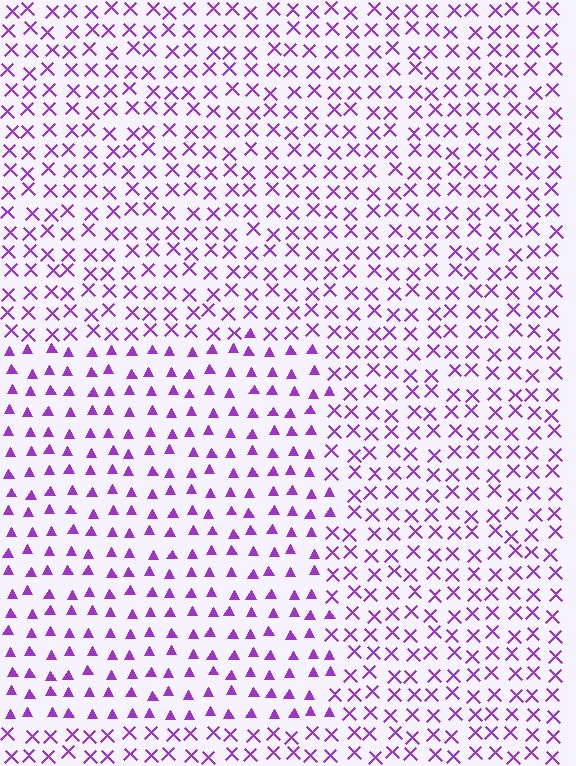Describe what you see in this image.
The image is filled with small purple elements arranged in a uniform grid. A rectangle-shaped region contains triangles, while the surrounding area contains X marks. The boundary is defined purely by the change in element shape.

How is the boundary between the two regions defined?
The boundary is defined by a change in element shape: triangles inside vs. X marks outside. All elements share the same color and spacing.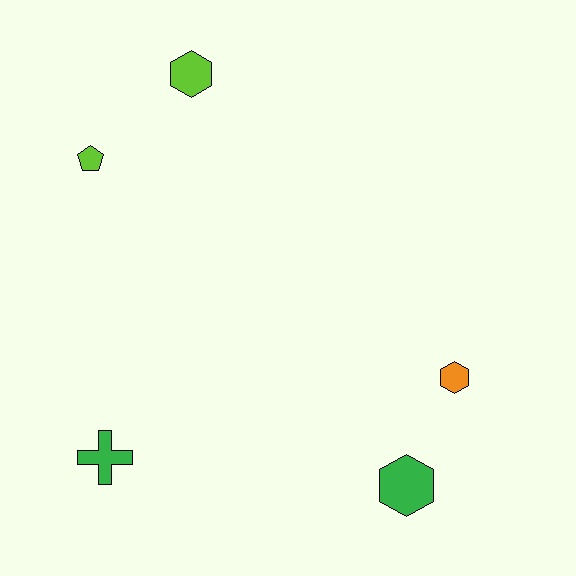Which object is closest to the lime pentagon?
The lime hexagon is closest to the lime pentagon.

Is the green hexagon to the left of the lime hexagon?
No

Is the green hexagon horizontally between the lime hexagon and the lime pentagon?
No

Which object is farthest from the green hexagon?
The lime hexagon is farthest from the green hexagon.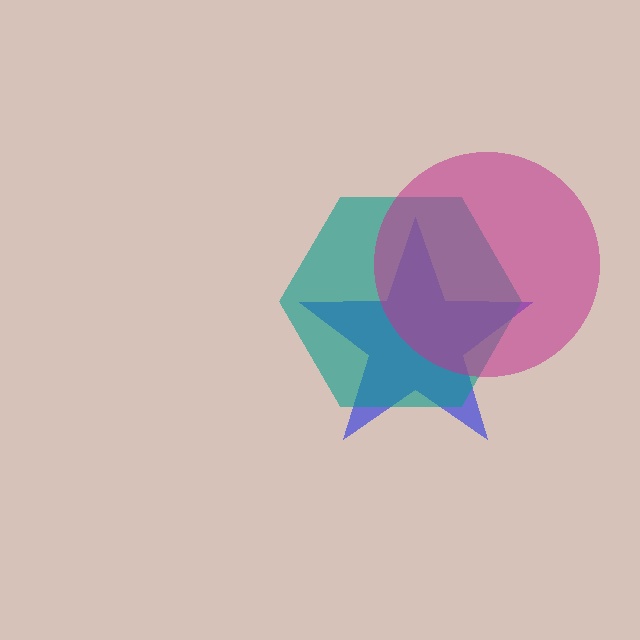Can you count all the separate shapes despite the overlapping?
Yes, there are 3 separate shapes.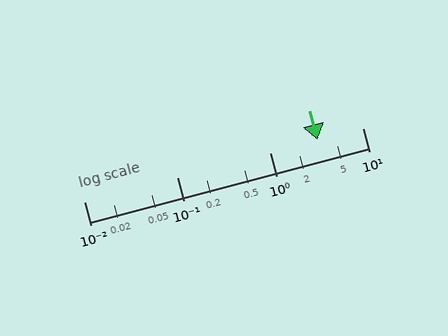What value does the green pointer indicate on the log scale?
The pointer indicates approximately 3.3.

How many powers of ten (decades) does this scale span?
The scale spans 3 decades, from 0.01 to 10.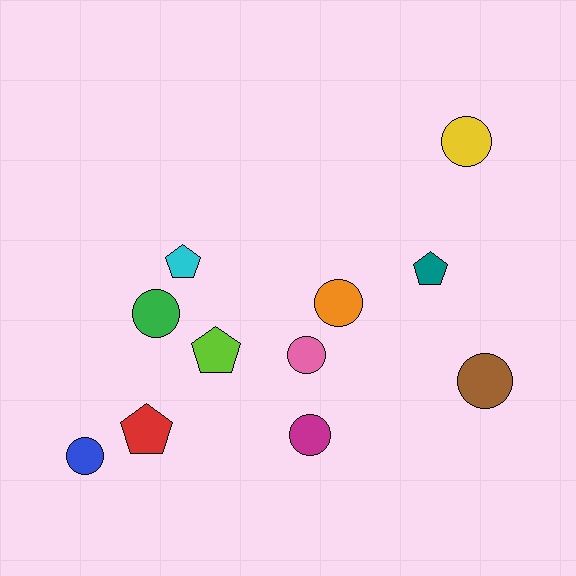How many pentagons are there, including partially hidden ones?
There are 4 pentagons.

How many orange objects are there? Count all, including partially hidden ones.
There is 1 orange object.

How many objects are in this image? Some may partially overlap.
There are 11 objects.